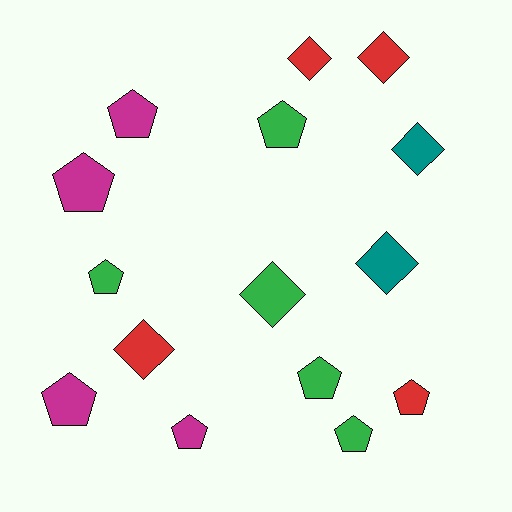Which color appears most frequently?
Green, with 5 objects.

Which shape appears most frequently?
Pentagon, with 9 objects.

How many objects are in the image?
There are 15 objects.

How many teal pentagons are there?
There are no teal pentagons.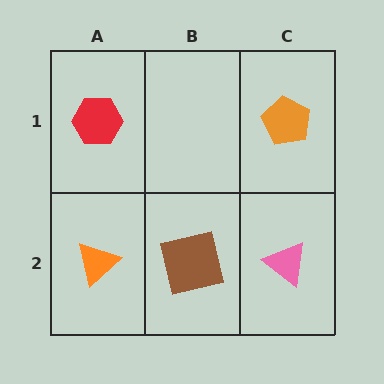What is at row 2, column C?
A pink triangle.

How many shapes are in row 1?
2 shapes.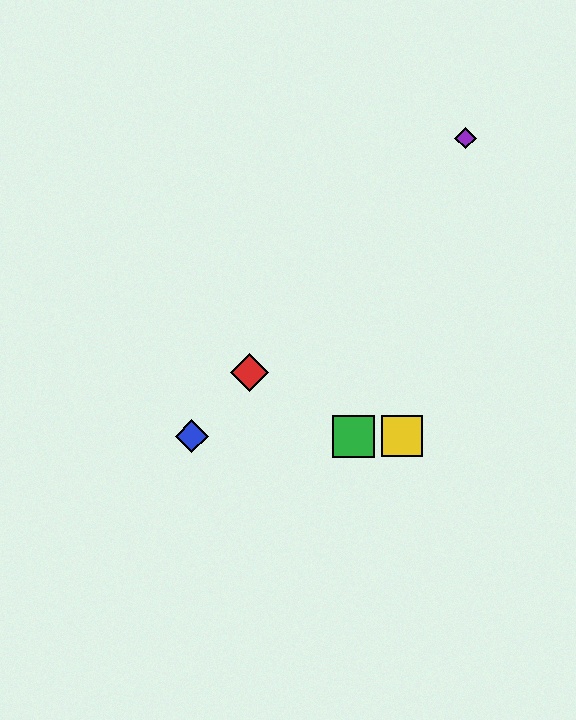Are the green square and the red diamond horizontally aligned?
No, the green square is at y≈436 and the red diamond is at y≈372.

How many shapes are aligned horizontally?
3 shapes (the blue diamond, the green square, the yellow square) are aligned horizontally.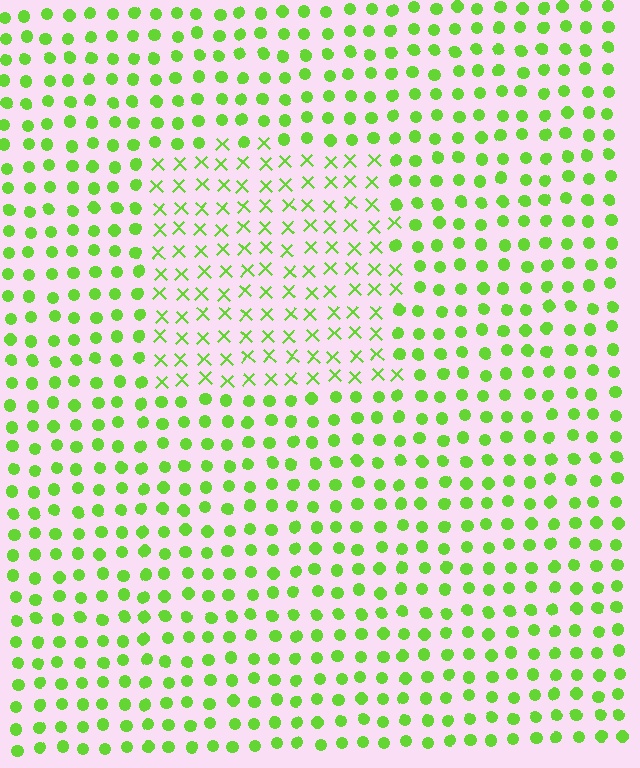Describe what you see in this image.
The image is filled with small lime elements arranged in a uniform grid. A rectangle-shaped region contains X marks, while the surrounding area contains circles. The boundary is defined purely by the change in element shape.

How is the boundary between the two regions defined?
The boundary is defined by a change in element shape: X marks inside vs. circles outside. All elements share the same color and spacing.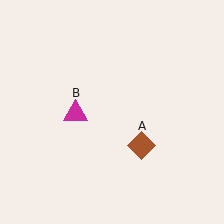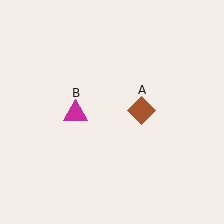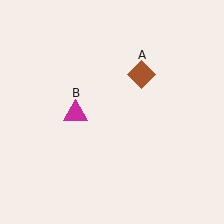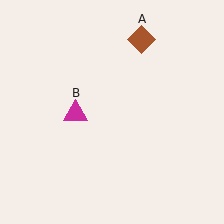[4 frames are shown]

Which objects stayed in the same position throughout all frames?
Magenta triangle (object B) remained stationary.